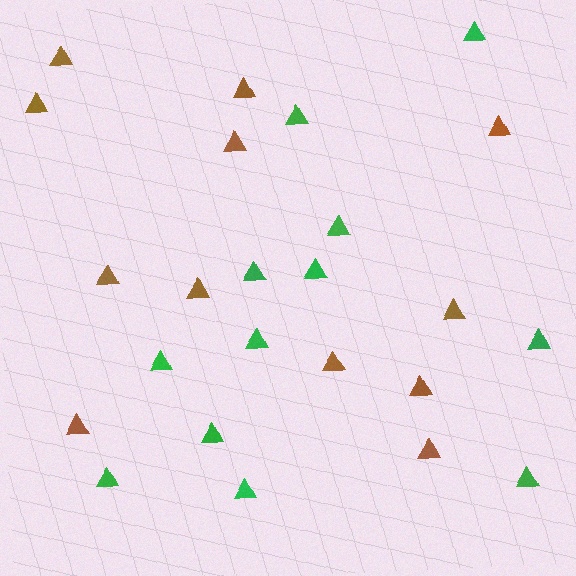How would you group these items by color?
There are 2 groups: one group of green triangles (12) and one group of brown triangles (12).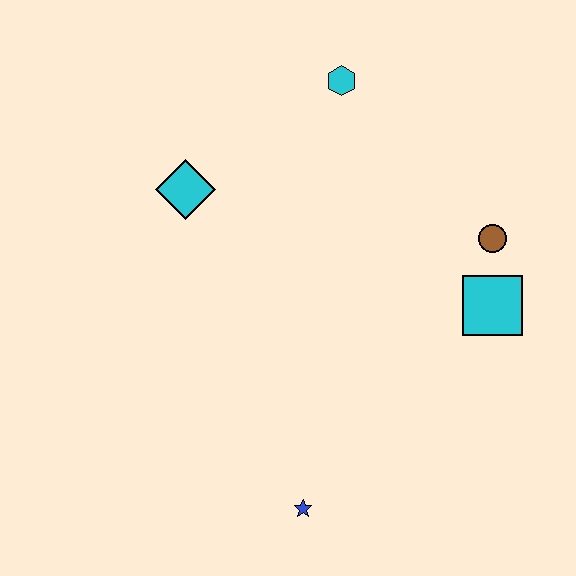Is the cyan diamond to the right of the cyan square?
No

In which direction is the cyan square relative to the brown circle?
The cyan square is below the brown circle.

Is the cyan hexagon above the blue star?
Yes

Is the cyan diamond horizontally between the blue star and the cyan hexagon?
No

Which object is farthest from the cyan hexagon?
The blue star is farthest from the cyan hexagon.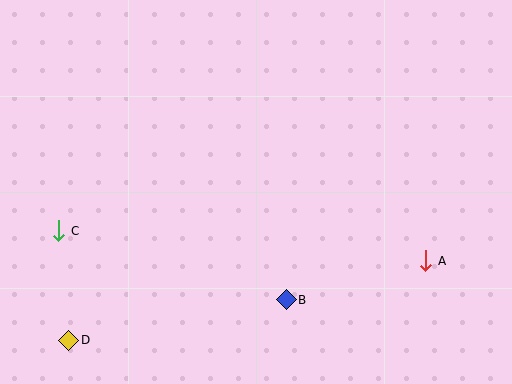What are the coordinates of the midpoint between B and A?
The midpoint between B and A is at (356, 280).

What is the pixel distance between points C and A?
The distance between C and A is 368 pixels.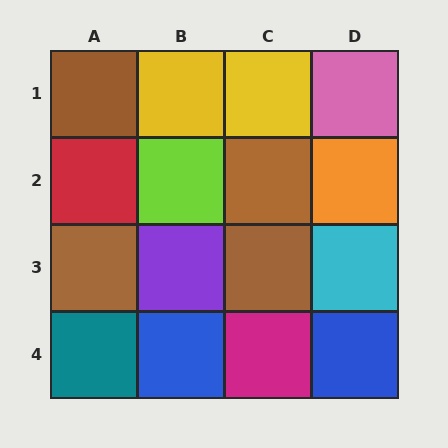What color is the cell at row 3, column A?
Brown.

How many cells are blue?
2 cells are blue.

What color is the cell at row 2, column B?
Lime.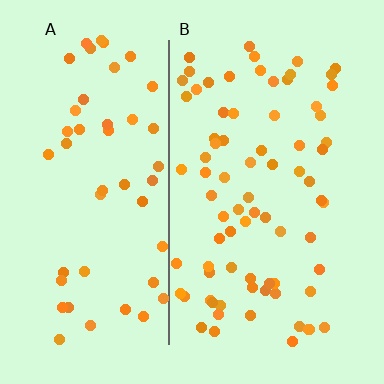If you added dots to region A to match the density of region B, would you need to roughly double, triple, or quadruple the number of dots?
Approximately double.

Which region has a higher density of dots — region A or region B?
B (the right).